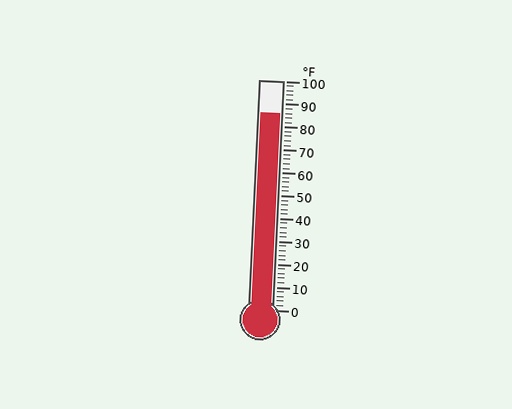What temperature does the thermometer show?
The thermometer shows approximately 86°F.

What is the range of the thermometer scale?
The thermometer scale ranges from 0°F to 100°F.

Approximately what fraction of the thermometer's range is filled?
The thermometer is filled to approximately 85% of its range.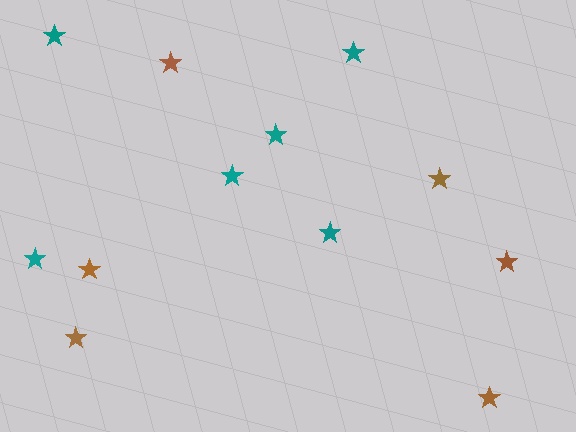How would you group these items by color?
There are 2 groups: one group of teal stars (6) and one group of brown stars (6).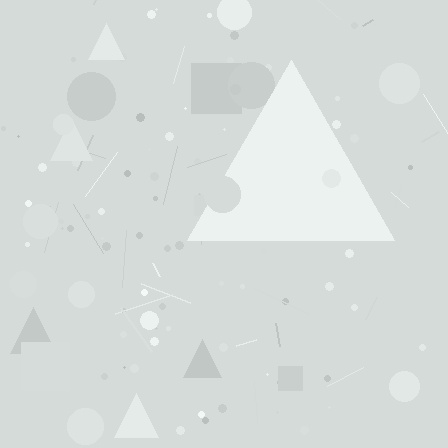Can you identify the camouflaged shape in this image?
The camouflaged shape is a triangle.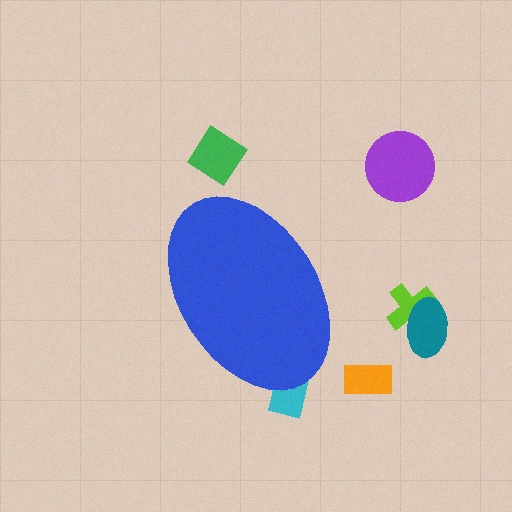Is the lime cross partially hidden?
No, the lime cross is fully visible.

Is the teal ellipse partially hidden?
No, the teal ellipse is fully visible.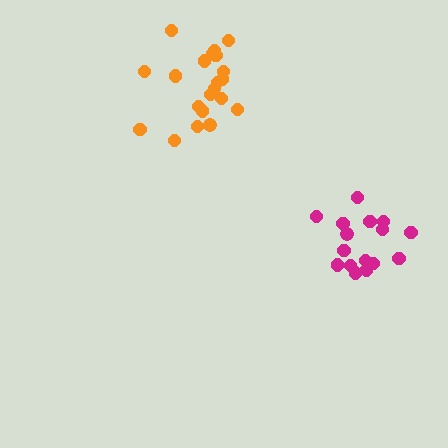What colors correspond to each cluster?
The clusters are colored: orange, magenta.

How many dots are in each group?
Group 1: 21 dots, Group 2: 16 dots (37 total).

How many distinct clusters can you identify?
There are 2 distinct clusters.